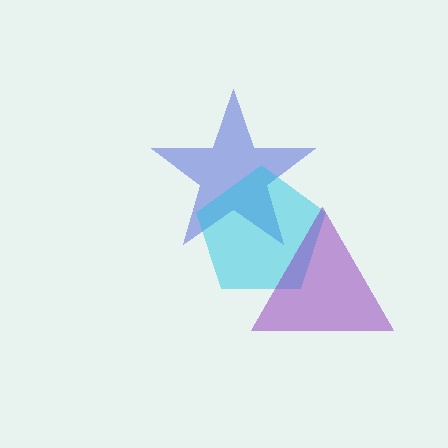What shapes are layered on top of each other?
The layered shapes are: a blue star, a cyan pentagon, a purple triangle.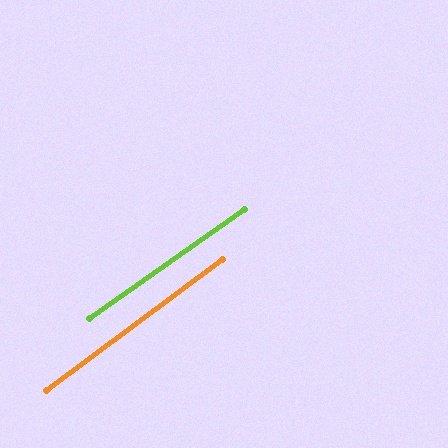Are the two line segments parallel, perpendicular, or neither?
Parallel — their directions differ by only 1.5°.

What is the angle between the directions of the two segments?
Approximately 2 degrees.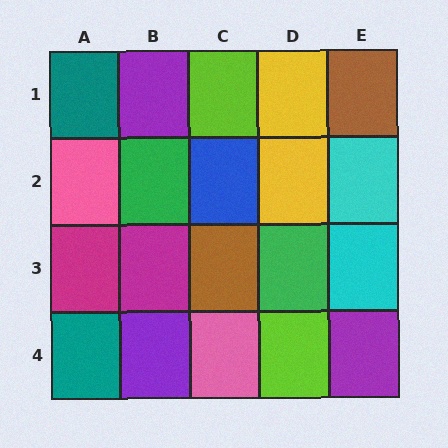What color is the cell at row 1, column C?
Lime.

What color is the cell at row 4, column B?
Purple.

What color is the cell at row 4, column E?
Purple.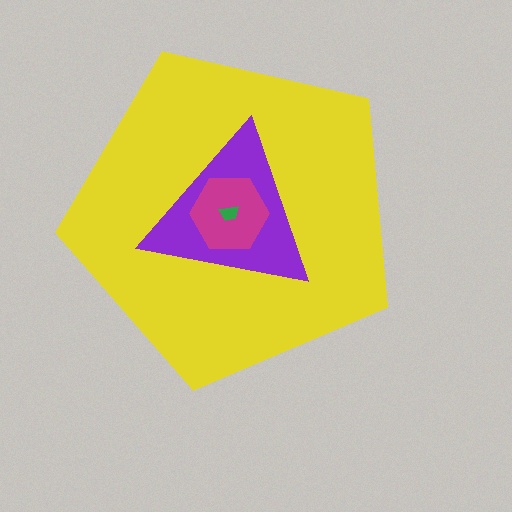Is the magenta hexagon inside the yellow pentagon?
Yes.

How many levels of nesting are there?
4.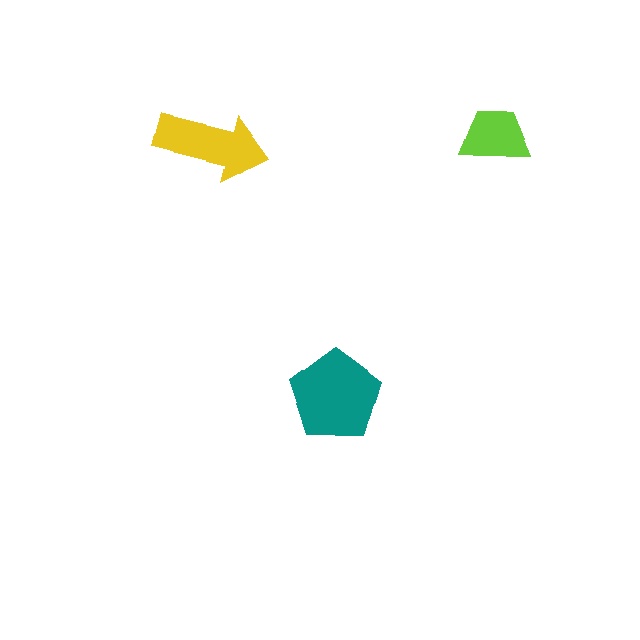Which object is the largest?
The teal pentagon.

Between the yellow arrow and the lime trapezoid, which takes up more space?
The yellow arrow.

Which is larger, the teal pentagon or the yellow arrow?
The teal pentagon.